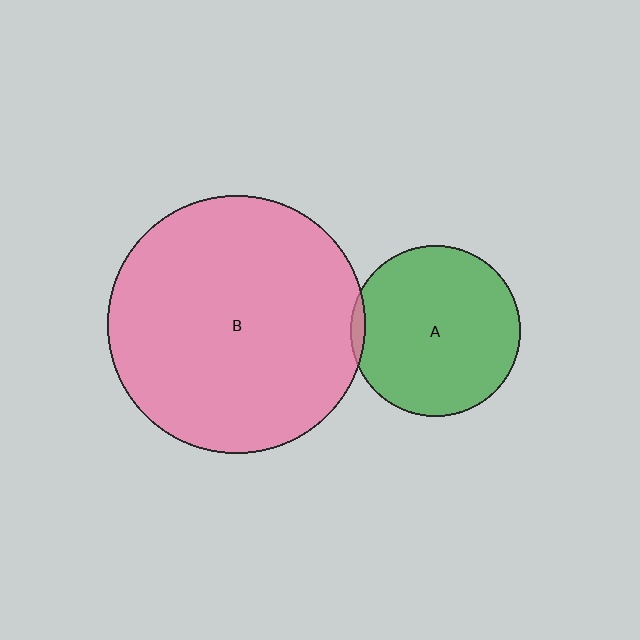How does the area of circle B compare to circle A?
Approximately 2.3 times.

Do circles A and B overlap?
Yes.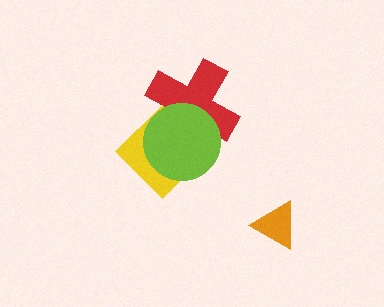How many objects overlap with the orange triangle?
0 objects overlap with the orange triangle.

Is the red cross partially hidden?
Yes, it is partially covered by another shape.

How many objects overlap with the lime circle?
2 objects overlap with the lime circle.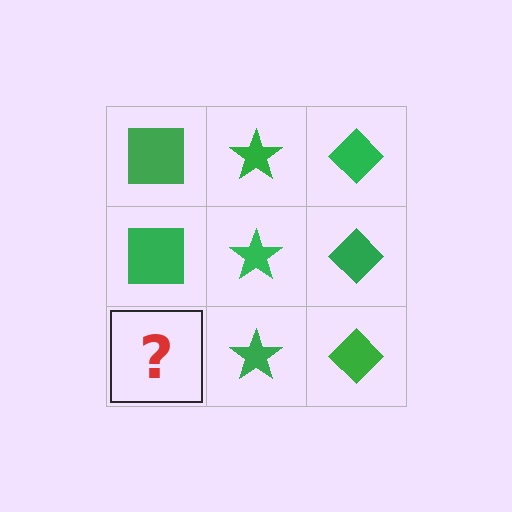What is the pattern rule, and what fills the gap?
The rule is that each column has a consistent shape. The gap should be filled with a green square.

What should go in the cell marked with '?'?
The missing cell should contain a green square.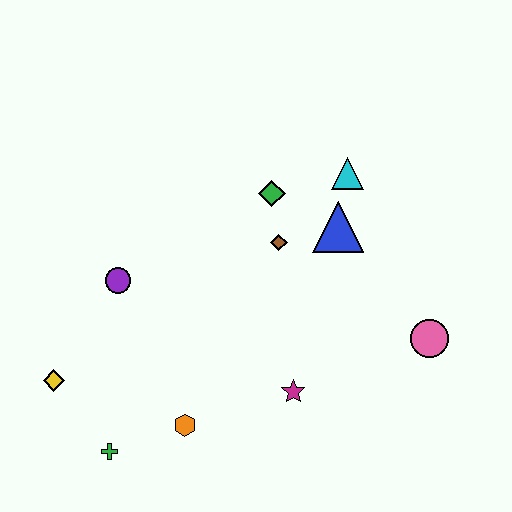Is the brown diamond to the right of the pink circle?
No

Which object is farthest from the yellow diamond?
The pink circle is farthest from the yellow diamond.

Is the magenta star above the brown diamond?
No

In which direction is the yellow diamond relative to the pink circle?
The yellow diamond is to the left of the pink circle.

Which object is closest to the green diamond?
The brown diamond is closest to the green diamond.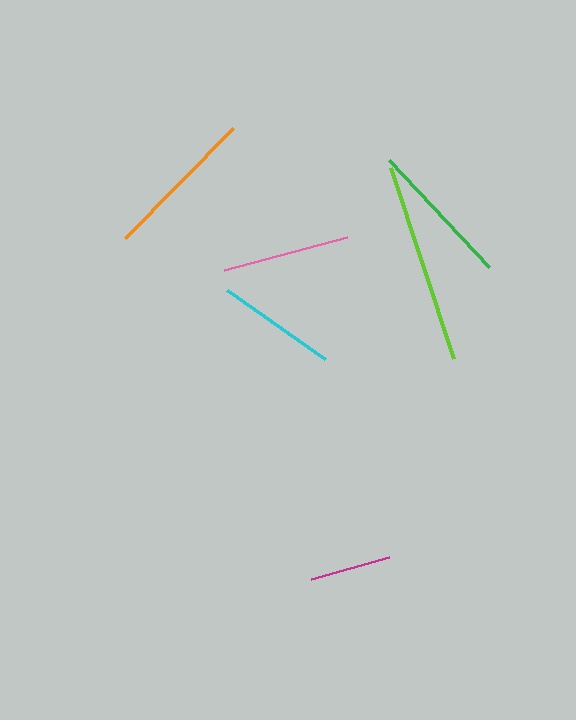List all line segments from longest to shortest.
From longest to shortest: lime, orange, green, pink, cyan, magenta.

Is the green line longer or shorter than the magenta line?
The green line is longer than the magenta line.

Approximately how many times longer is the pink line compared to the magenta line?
The pink line is approximately 1.6 times the length of the magenta line.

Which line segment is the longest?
The lime line is the longest at approximately 201 pixels.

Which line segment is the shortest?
The magenta line is the shortest at approximately 81 pixels.